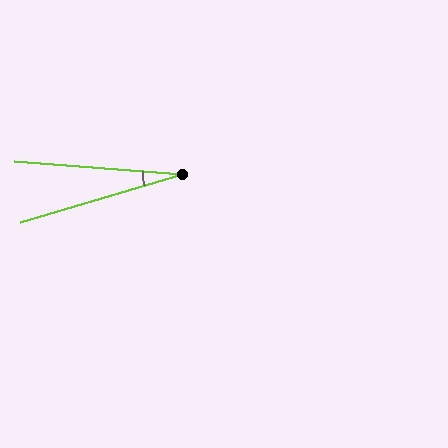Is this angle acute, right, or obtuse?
It is acute.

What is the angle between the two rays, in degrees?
Approximately 21 degrees.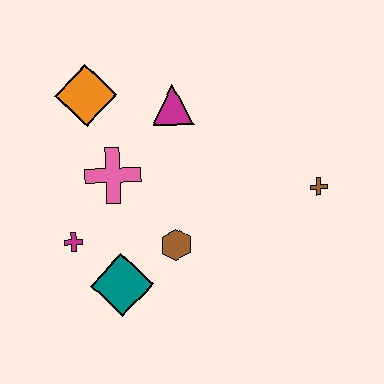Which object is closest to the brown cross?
The brown hexagon is closest to the brown cross.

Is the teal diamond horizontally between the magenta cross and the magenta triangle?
Yes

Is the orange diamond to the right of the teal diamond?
No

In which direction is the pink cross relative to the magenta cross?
The pink cross is above the magenta cross.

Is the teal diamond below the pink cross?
Yes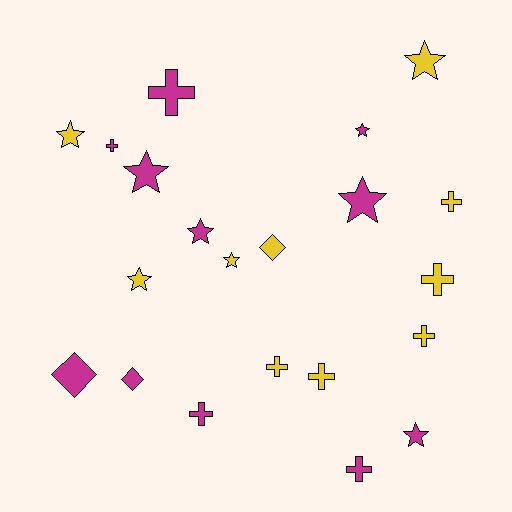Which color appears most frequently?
Magenta, with 11 objects.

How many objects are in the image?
There are 21 objects.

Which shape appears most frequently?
Cross, with 9 objects.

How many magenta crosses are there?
There are 4 magenta crosses.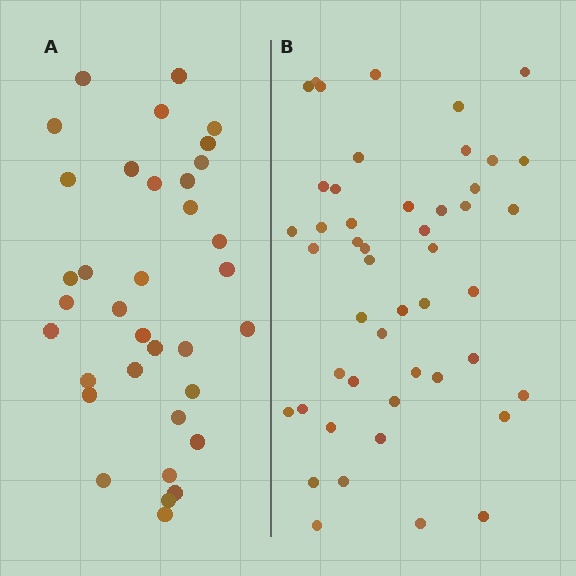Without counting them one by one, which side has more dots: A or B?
Region B (the right region) has more dots.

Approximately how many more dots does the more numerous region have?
Region B has approximately 15 more dots than region A.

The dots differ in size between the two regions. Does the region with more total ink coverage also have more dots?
No. Region A has more total ink coverage because its dots are larger, but region B actually contains more individual dots. Total area can be misleading — the number of items is what matters here.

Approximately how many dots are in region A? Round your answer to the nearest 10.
About 40 dots. (The exact count is 35, which rounds to 40.)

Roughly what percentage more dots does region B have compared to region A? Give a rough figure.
About 35% more.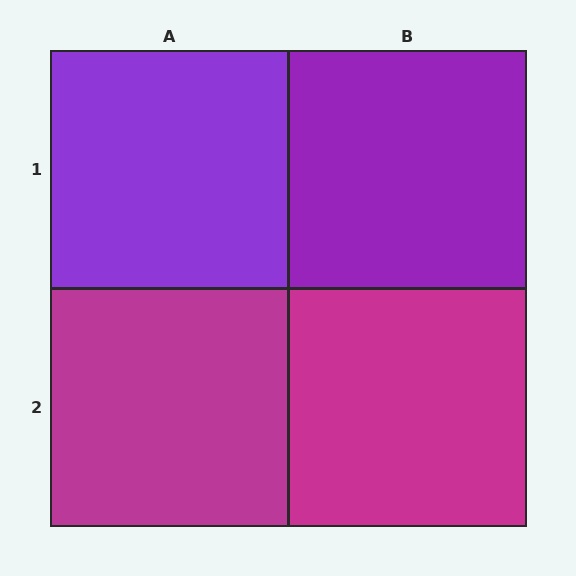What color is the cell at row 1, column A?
Purple.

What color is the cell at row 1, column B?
Purple.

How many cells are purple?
2 cells are purple.